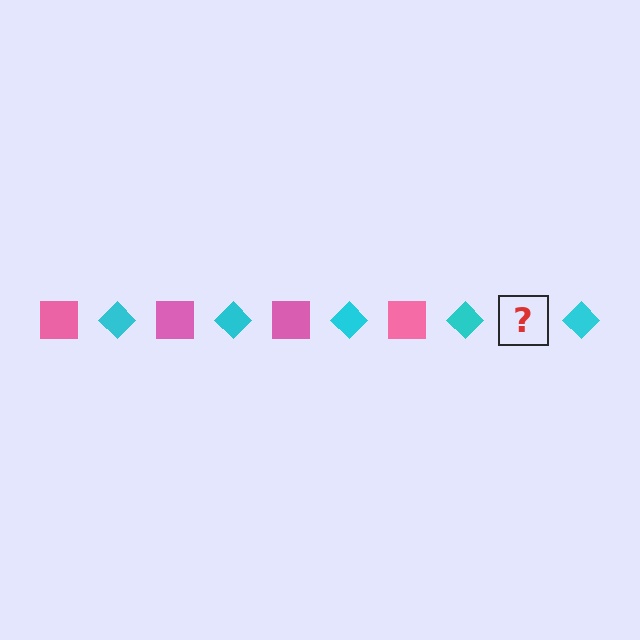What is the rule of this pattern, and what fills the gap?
The rule is that the pattern alternates between pink square and cyan diamond. The gap should be filled with a pink square.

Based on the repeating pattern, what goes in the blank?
The blank should be a pink square.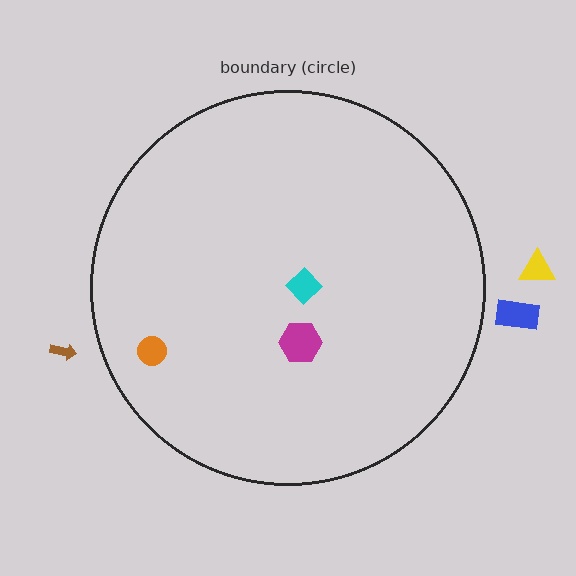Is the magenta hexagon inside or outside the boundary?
Inside.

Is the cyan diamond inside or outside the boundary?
Inside.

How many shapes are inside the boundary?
3 inside, 3 outside.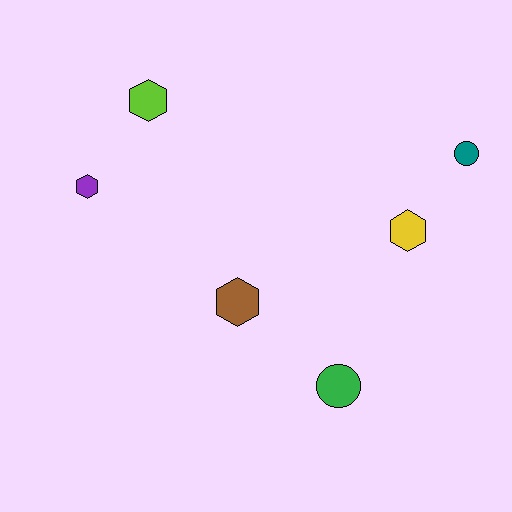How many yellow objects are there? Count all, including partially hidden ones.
There is 1 yellow object.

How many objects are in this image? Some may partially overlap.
There are 6 objects.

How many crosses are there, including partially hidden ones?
There are no crosses.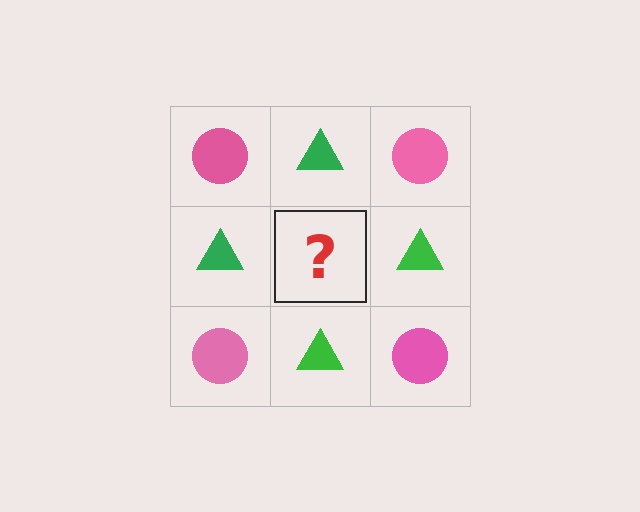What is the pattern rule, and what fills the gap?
The rule is that it alternates pink circle and green triangle in a checkerboard pattern. The gap should be filled with a pink circle.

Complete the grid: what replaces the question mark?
The question mark should be replaced with a pink circle.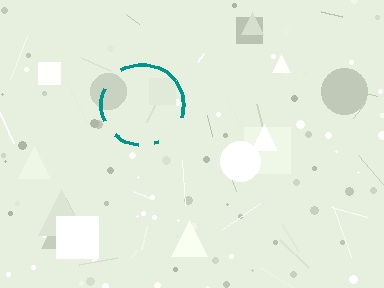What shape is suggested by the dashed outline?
The dashed outline suggests a circle.